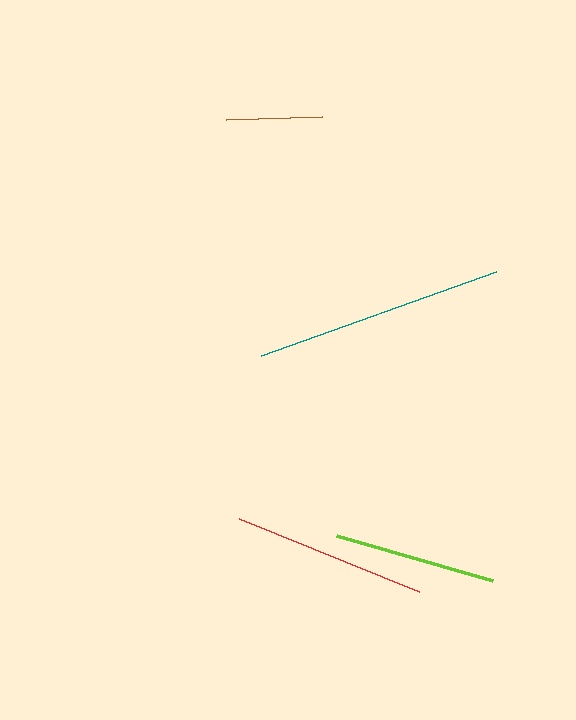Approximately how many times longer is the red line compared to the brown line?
The red line is approximately 2.0 times the length of the brown line.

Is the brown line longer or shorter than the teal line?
The teal line is longer than the brown line.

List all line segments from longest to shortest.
From longest to shortest: teal, red, lime, brown.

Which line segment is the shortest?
The brown line is the shortest at approximately 95 pixels.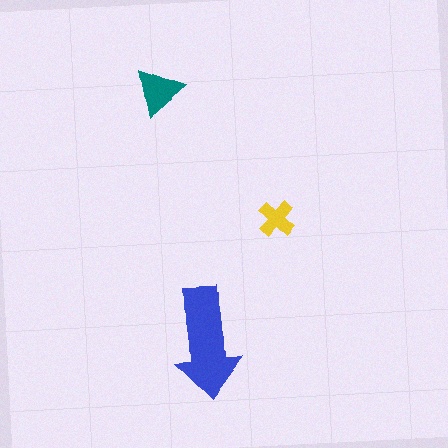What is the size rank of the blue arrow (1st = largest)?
1st.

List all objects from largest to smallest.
The blue arrow, the teal triangle, the yellow cross.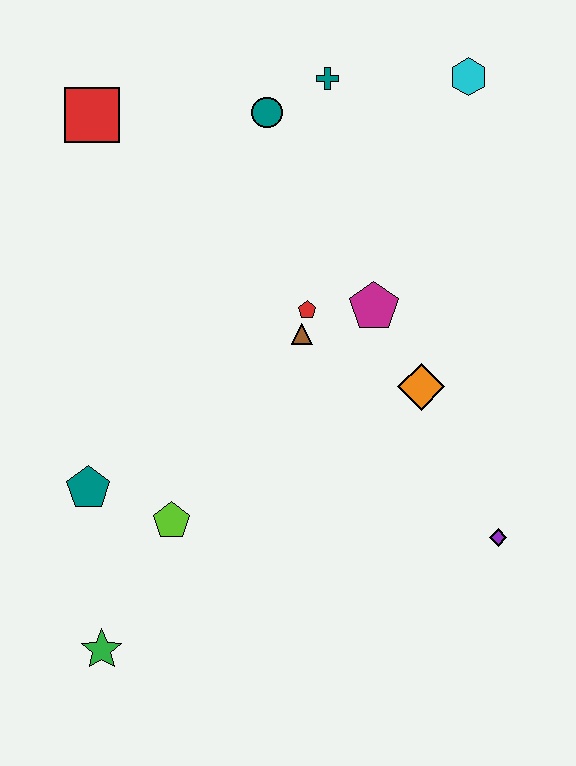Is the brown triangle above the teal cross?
No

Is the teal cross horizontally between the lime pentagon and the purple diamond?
Yes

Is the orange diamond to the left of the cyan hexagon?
Yes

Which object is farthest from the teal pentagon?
The cyan hexagon is farthest from the teal pentagon.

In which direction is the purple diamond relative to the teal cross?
The purple diamond is below the teal cross.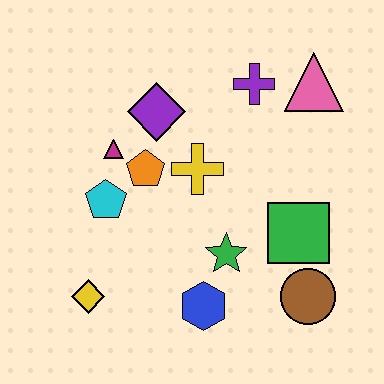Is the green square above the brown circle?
Yes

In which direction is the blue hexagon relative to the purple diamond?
The blue hexagon is below the purple diamond.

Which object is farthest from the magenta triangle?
The brown circle is farthest from the magenta triangle.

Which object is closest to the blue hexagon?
The green star is closest to the blue hexagon.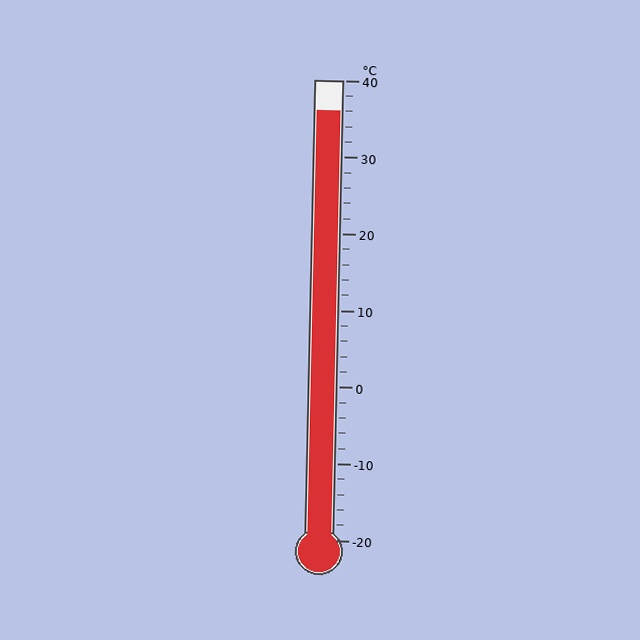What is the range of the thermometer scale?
The thermometer scale ranges from -20°C to 40°C.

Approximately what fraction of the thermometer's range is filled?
The thermometer is filled to approximately 95% of its range.